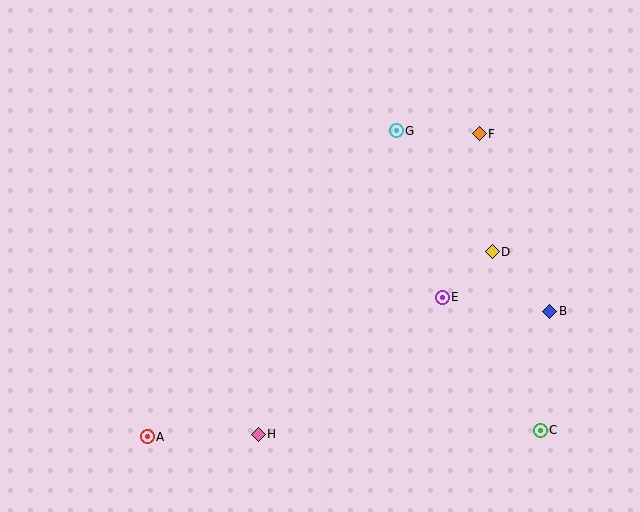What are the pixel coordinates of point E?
Point E is at (442, 297).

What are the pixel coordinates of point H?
Point H is at (258, 434).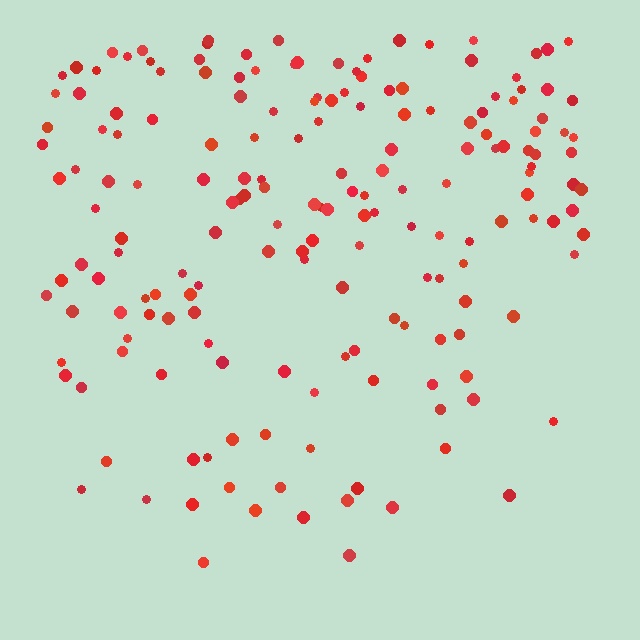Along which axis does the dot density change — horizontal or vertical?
Vertical.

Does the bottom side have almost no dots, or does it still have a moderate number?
Still a moderate number, just noticeably fewer than the top.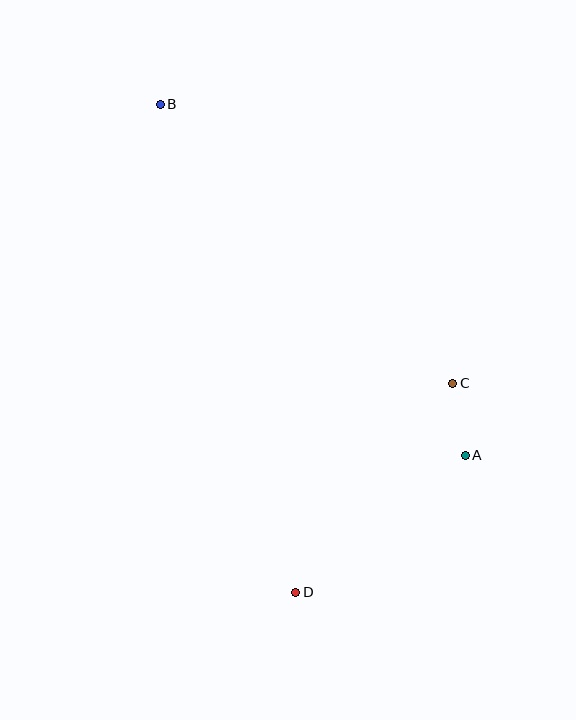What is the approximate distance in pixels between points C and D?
The distance between C and D is approximately 261 pixels.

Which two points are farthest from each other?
Points B and D are farthest from each other.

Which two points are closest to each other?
Points A and C are closest to each other.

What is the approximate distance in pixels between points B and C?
The distance between B and C is approximately 404 pixels.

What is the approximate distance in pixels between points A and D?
The distance between A and D is approximately 218 pixels.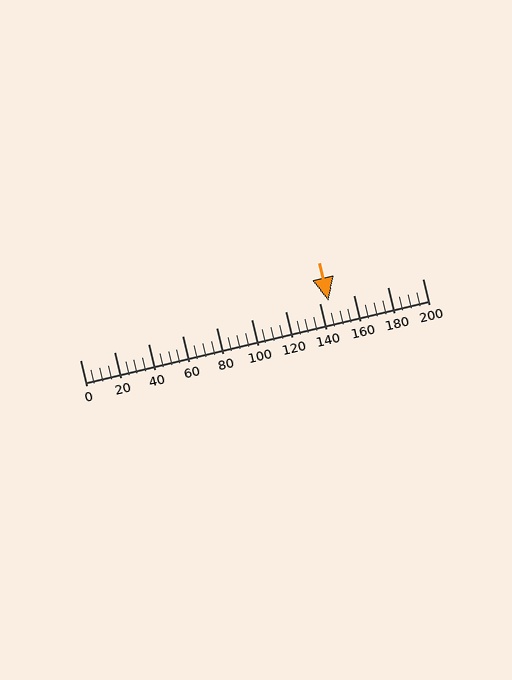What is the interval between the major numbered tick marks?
The major tick marks are spaced 20 units apart.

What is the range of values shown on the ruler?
The ruler shows values from 0 to 200.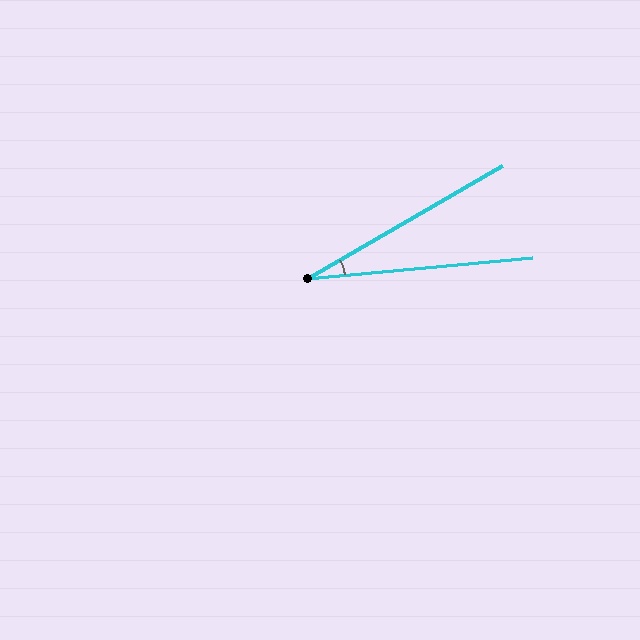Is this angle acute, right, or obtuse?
It is acute.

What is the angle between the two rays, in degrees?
Approximately 25 degrees.